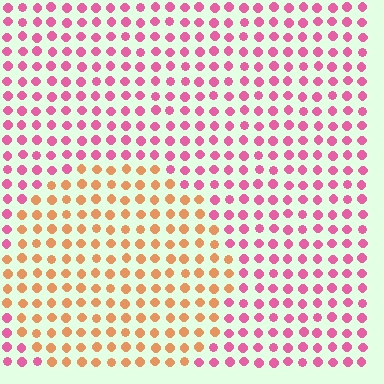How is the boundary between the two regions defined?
The boundary is defined purely by a slight shift in hue (about 55 degrees). Spacing, size, and orientation are identical on both sides.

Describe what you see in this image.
The image is filled with small pink elements in a uniform arrangement. A circle-shaped region is visible where the elements are tinted to a slightly different hue, forming a subtle color boundary.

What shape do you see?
I see a circle.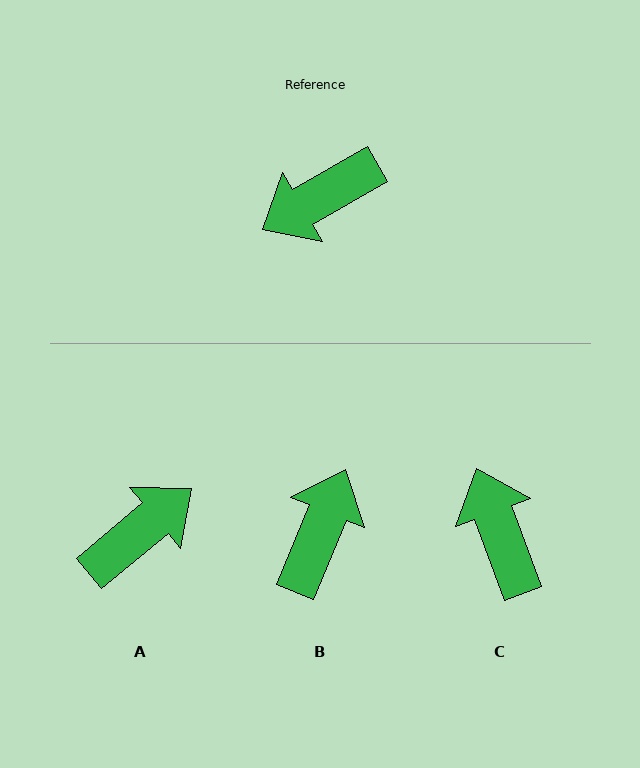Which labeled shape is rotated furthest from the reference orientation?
A, about 170 degrees away.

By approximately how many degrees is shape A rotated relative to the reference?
Approximately 170 degrees clockwise.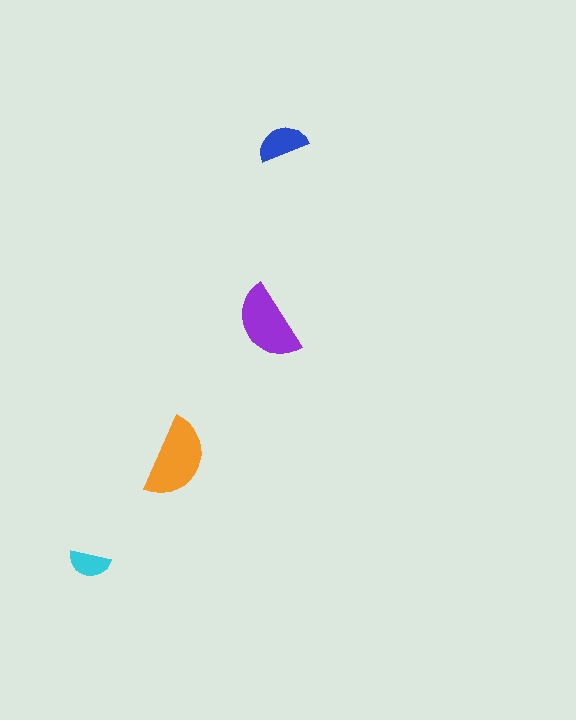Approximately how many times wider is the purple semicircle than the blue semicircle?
About 1.5 times wider.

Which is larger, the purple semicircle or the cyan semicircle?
The purple one.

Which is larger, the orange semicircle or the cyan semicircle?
The orange one.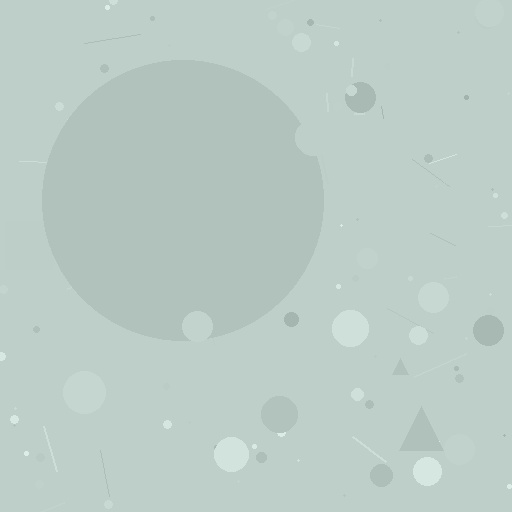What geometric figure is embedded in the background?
A circle is embedded in the background.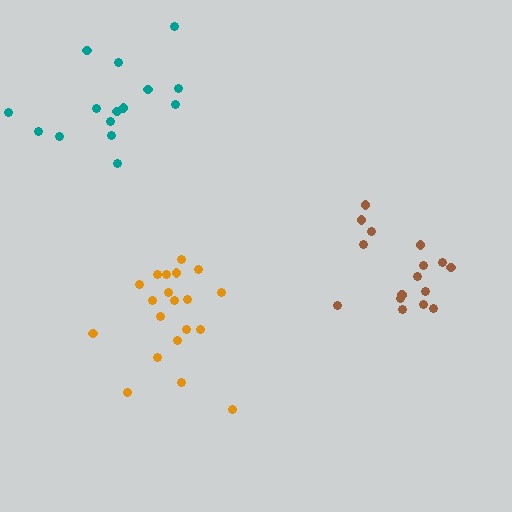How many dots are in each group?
Group 1: 15 dots, Group 2: 16 dots, Group 3: 20 dots (51 total).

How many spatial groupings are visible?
There are 3 spatial groupings.